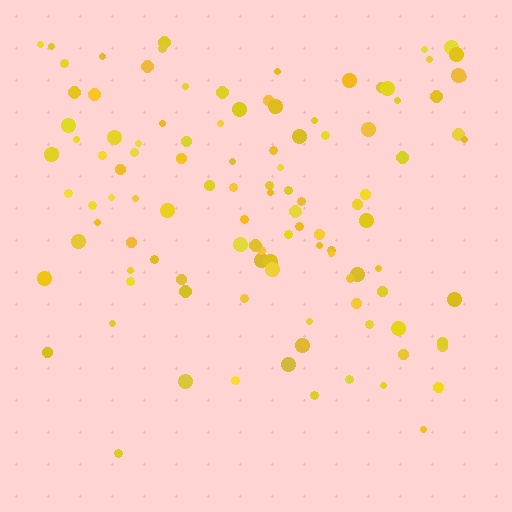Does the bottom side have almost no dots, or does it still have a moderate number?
Still a moderate number, just noticeably fewer than the top.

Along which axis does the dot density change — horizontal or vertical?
Vertical.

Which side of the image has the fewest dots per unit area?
The bottom.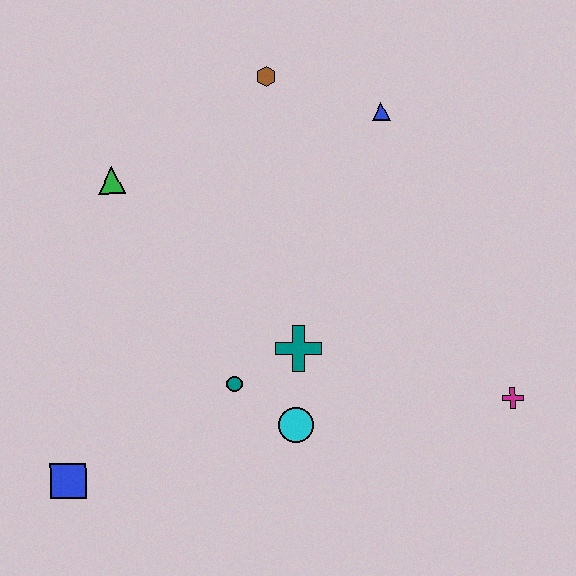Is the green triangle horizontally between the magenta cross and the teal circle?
No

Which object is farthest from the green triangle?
The magenta cross is farthest from the green triangle.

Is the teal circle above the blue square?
Yes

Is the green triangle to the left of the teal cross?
Yes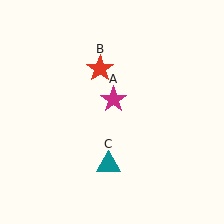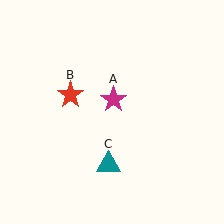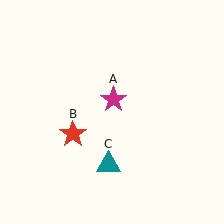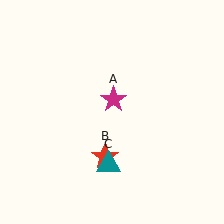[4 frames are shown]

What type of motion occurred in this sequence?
The red star (object B) rotated counterclockwise around the center of the scene.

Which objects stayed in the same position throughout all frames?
Magenta star (object A) and teal triangle (object C) remained stationary.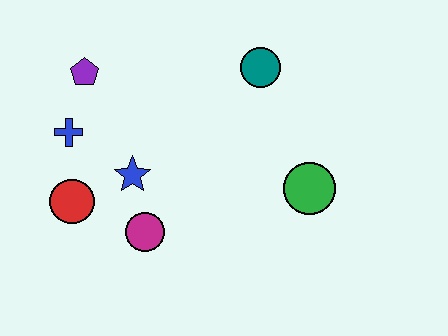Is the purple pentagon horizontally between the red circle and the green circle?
Yes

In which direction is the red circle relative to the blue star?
The red circle is to the left of the blue star.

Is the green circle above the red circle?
Yes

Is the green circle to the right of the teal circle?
Yes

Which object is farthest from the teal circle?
The red circle is farthest from the teal circle.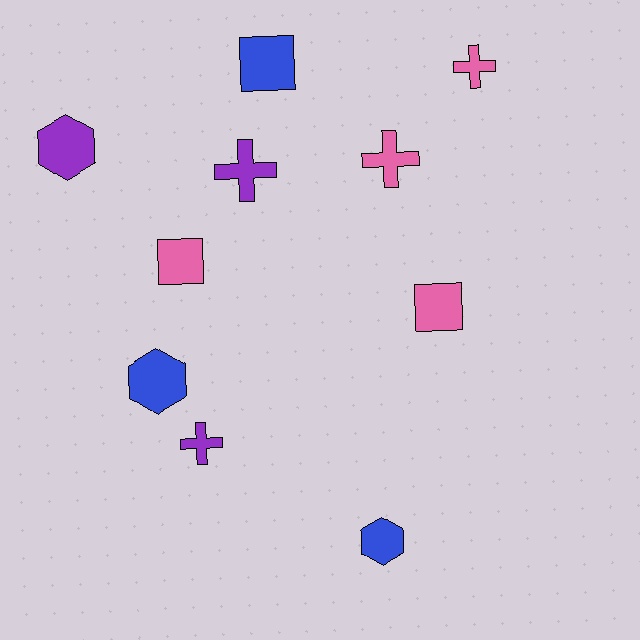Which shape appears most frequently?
Cross, with 4 objects.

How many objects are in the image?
There are 10 objects.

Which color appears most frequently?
Pink, with 4 objects.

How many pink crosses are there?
There are 2 pink crosses.